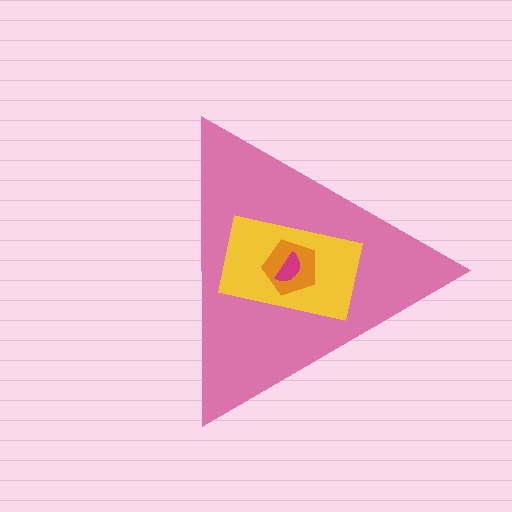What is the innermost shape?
The magenta semicircle.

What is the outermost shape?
The pink triangle.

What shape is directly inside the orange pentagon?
The magenta semicircle.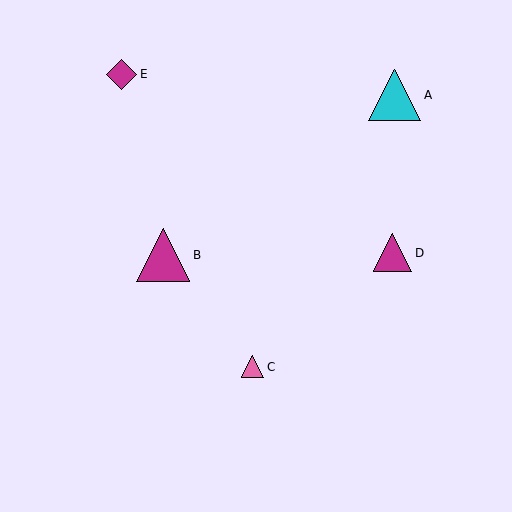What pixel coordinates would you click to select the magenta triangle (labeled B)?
Click at (163, 255) to select the magenta triangle B.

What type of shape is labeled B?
Shape B is a magenta triangle.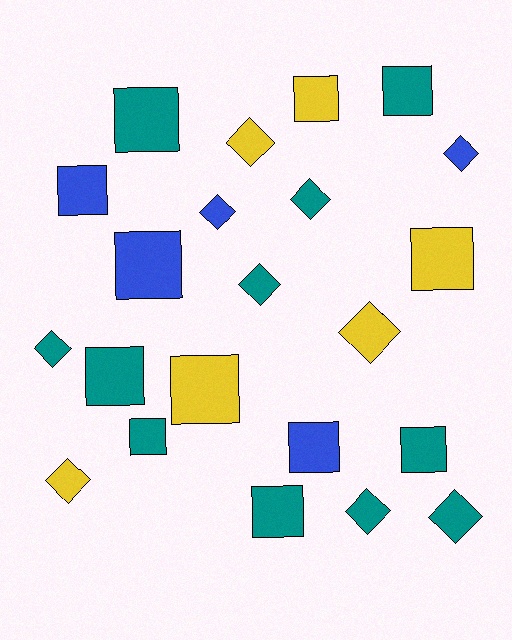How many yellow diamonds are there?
There are 3 yellow diamonds.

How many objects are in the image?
There are 22 objects.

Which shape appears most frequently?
Square, with 12 objects.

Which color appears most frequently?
Teal, with 11 objects.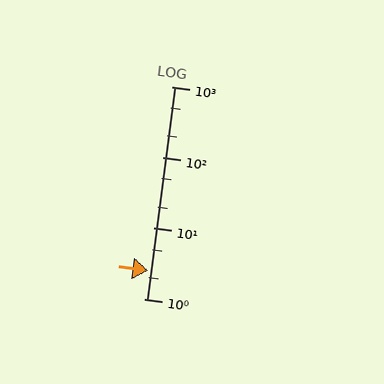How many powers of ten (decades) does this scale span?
The scale spans 3 decades, from 1 to 1000.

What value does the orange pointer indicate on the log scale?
The pointer indicates approximately 2.5.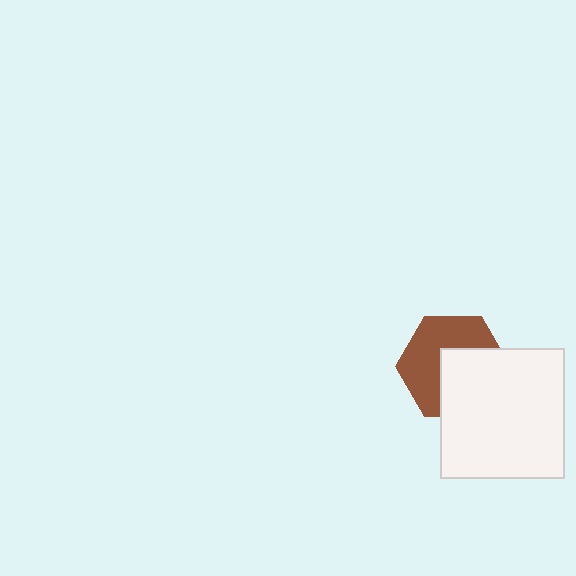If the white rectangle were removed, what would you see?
You would see the complete brown hexagon.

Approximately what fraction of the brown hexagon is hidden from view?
Roughly 47% of the brown hexagon is hidden behind the white rectangle.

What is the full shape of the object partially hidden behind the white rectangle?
The partially hidden object is a brown hexagon.